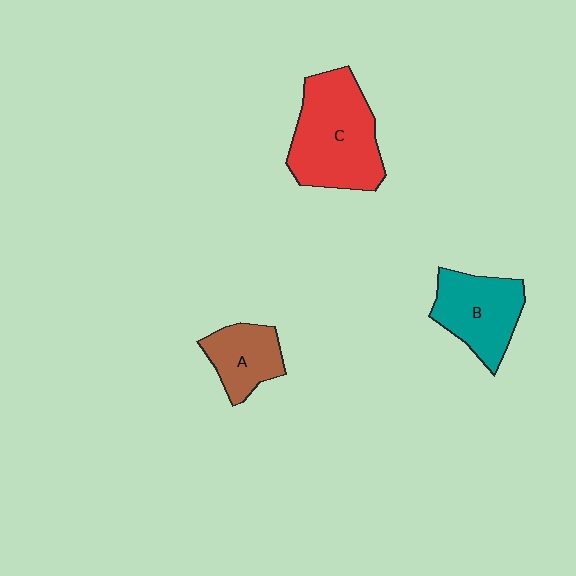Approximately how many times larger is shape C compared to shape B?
Approximately 1.4 times.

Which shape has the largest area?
Shape C (red).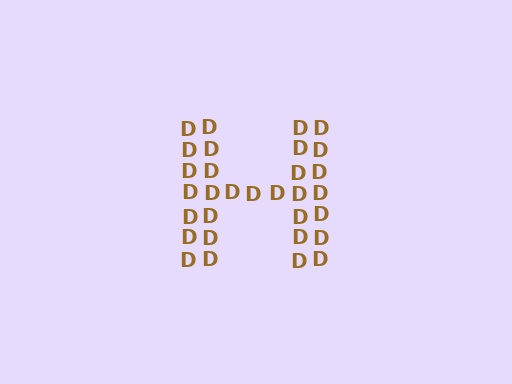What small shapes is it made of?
It is made of small letter D's.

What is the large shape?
The large shape is the letter H.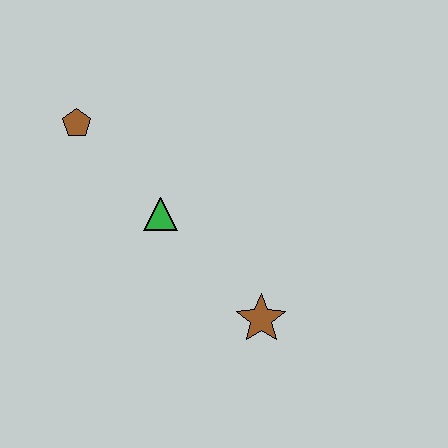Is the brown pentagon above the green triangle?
Yes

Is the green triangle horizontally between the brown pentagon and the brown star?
Yes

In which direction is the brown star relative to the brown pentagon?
The brown star is below the brown pentagon.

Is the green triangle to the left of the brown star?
Yes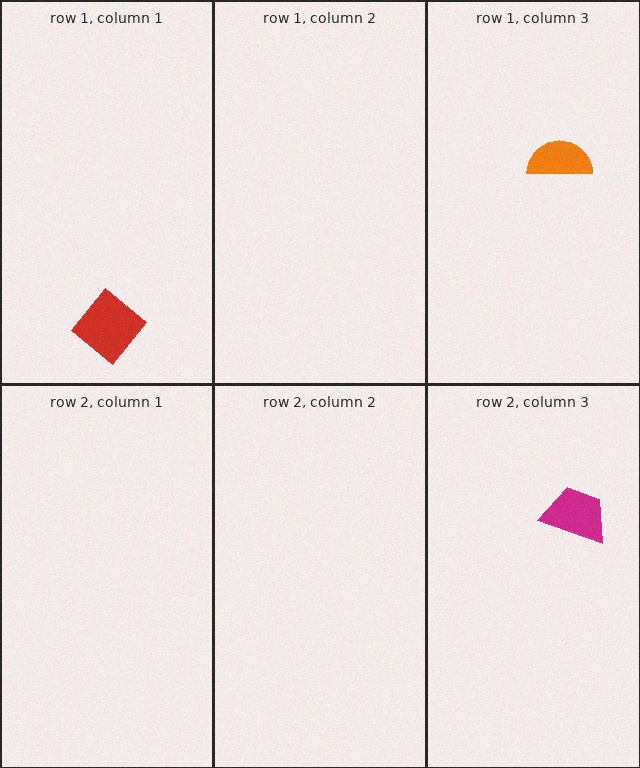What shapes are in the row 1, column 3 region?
The orange semicircle.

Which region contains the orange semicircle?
The row 1, column 3 region.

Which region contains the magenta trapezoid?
The row 2, column 3 region.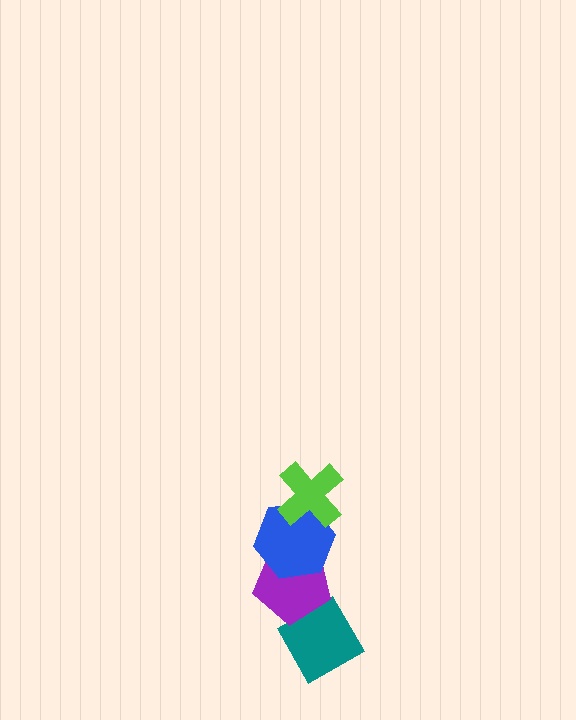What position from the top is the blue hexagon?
The blue hexagon is 2nd from the top.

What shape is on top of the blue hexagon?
The lime cross is on top of the blue hexagon.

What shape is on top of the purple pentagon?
The blue hexagon is on top of the purple pentagon.